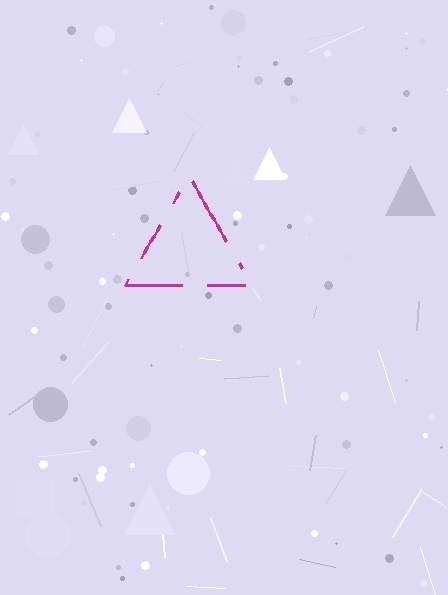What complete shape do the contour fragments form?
The contour fragments form a triangle.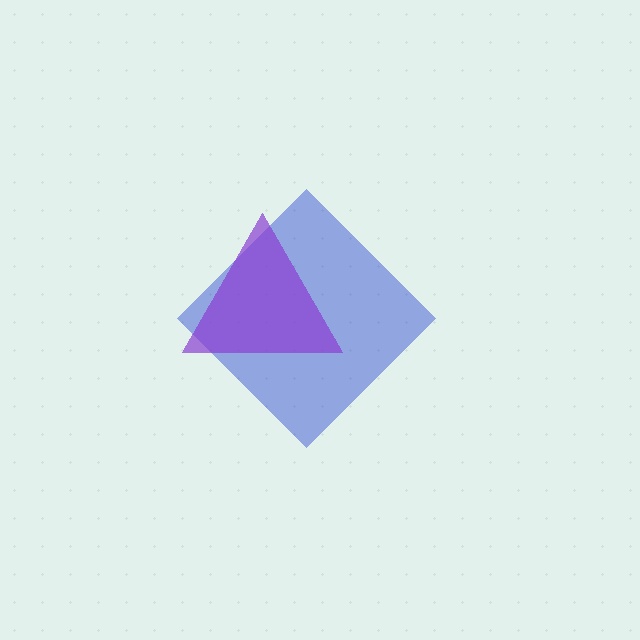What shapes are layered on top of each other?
The layered shapes are: a blue diamond, a purple triangle.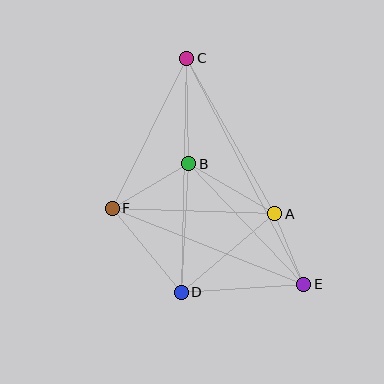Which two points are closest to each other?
Points A and E are closest to each other.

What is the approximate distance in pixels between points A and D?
The distance between A and D is approximately 122 pixels.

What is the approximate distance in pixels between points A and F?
The distance between A and F is approximately 162 pixels.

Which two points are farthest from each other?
Points C and E are farthest from each other.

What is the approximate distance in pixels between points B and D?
The distance between B and D is approximately 129 pixels.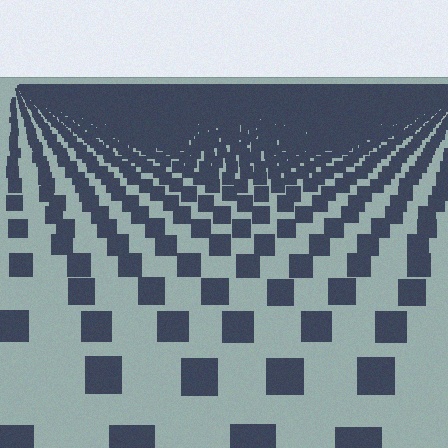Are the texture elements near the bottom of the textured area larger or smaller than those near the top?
Larger. Near the bottom, elements are closer to the viewer and appear at a bigger on-screen size.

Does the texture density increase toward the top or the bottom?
Density increases toward the top.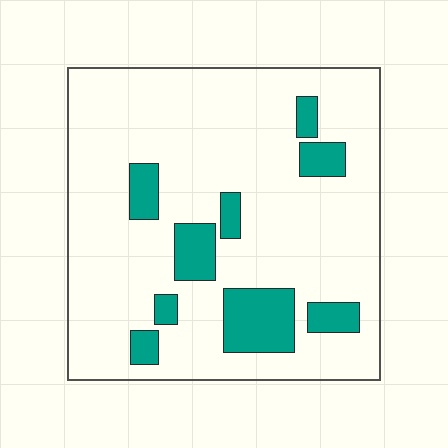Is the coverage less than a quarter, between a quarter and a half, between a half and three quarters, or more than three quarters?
Less than a quarter.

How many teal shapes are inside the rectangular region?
9.